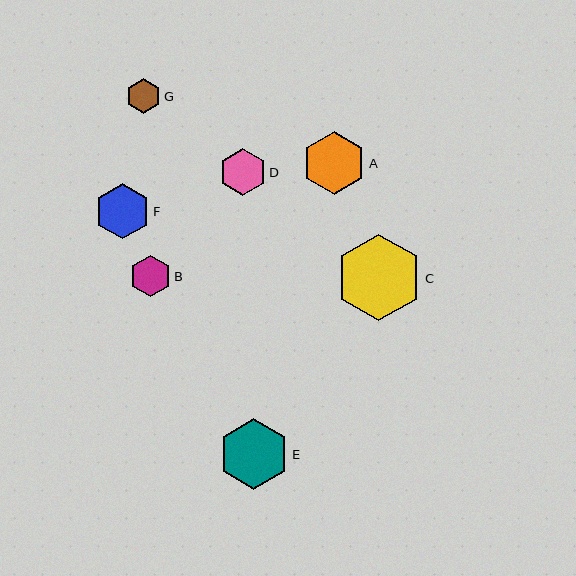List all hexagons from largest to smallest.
From largest to smallest: C, E, A, F, D, B, G.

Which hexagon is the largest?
Hexagon C is the largest with a size of approximately 87 pixels.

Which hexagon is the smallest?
Hexagon G is the smallest with a size of approximately 35 pixels.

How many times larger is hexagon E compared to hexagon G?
Hexagon E is approximately 2.0 times the size of hexagon G.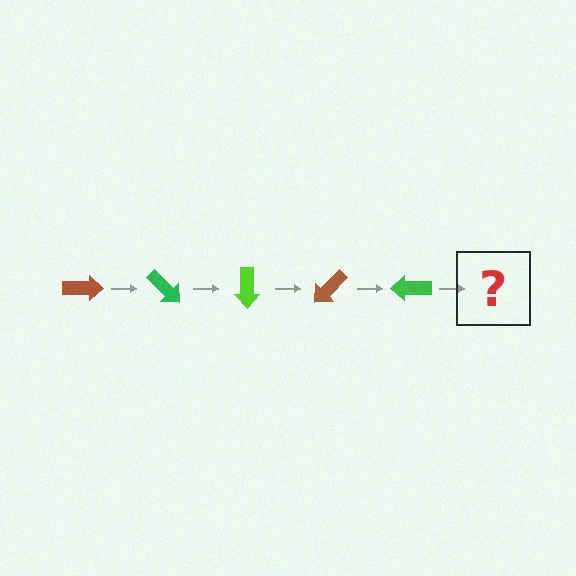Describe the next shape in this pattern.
It should be a lime arrow, rotated 225 degrees from the start.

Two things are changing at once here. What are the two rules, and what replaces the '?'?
The two rules are that it rotates 45 degrees each step and the color cycles through brown, green, and lime. The '?' should be a lime arrow, rotated 225 degrees from the start.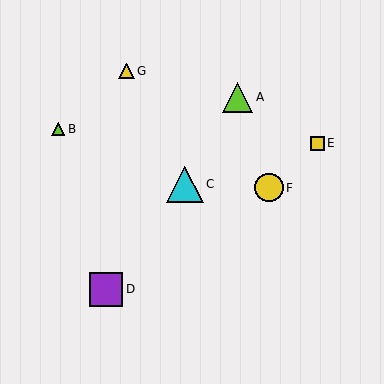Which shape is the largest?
The cyan triangle (labeled C) is the largest.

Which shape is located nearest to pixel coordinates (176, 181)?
The cyan triangle (labeled C) at (185, 184) is nearest to that location.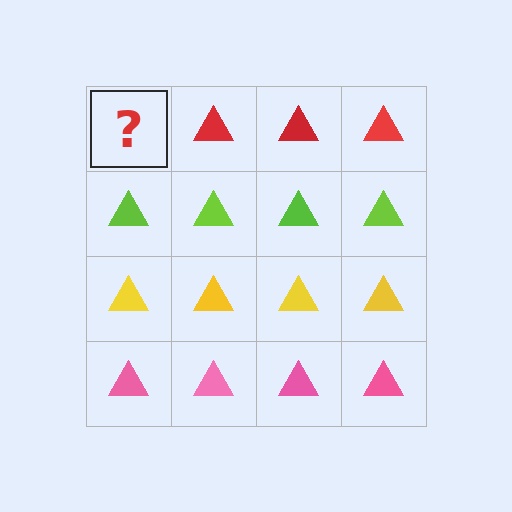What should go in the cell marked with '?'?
The missing cell should contain a red triangle.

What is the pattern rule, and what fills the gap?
The rule is that each row has a consistent color. The gap should be filled with a red triangle.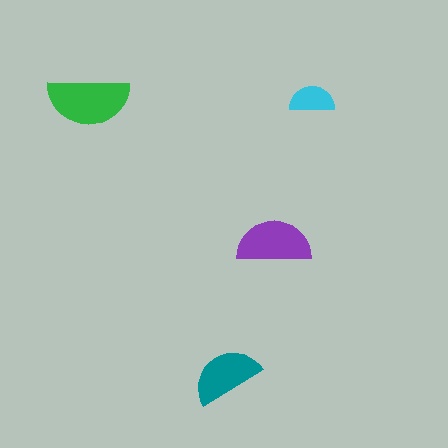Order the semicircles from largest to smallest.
the green one, the purple one, the teal one, the cyan one.